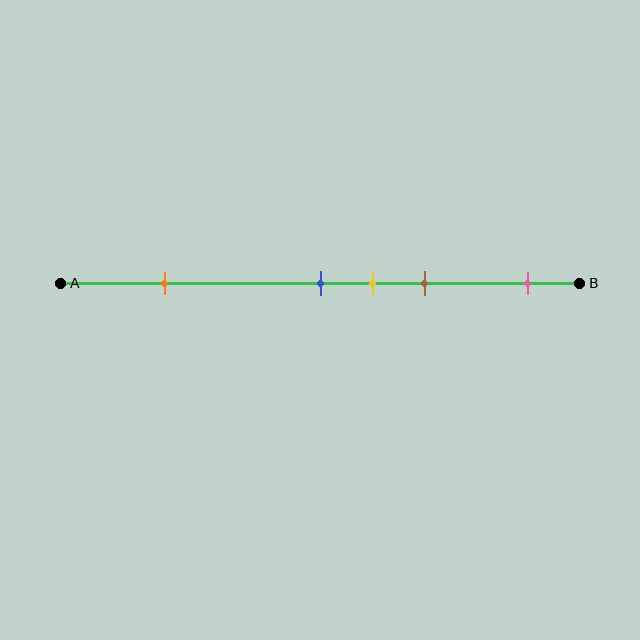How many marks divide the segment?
There are 5 marks dividing the segment.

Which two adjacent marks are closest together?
The blue and yellow marks are the closest adjacent pair.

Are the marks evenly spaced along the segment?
No, the marks are not evenly spaced.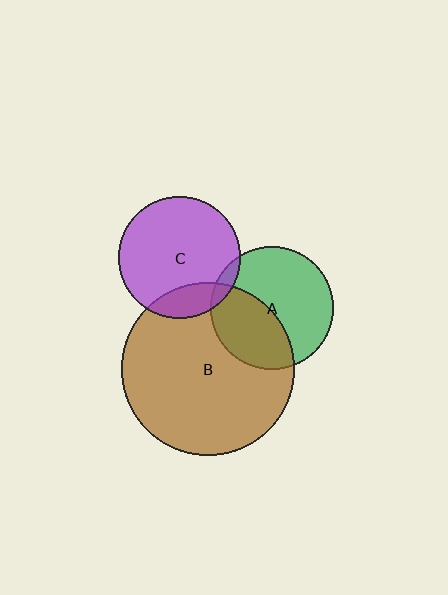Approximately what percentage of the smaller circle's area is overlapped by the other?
Approximately 5%.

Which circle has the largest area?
Circle B (brown).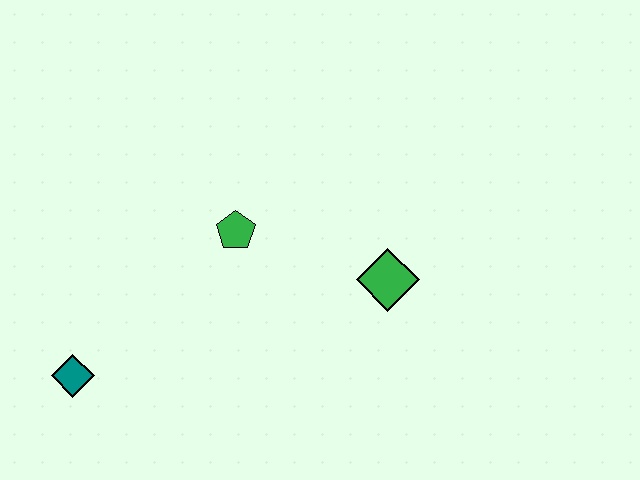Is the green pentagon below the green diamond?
No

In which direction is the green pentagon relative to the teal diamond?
The green pentagon is to the right of the teal diamond.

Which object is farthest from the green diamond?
The teal diamond is farthest from the green diamond.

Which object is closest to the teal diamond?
The green pentagon is closest to the teal diamond.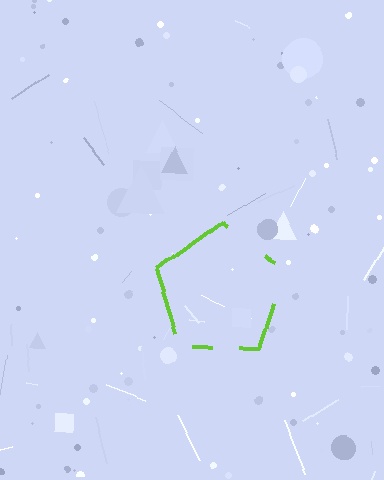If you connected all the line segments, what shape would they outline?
They would outline a pentagon.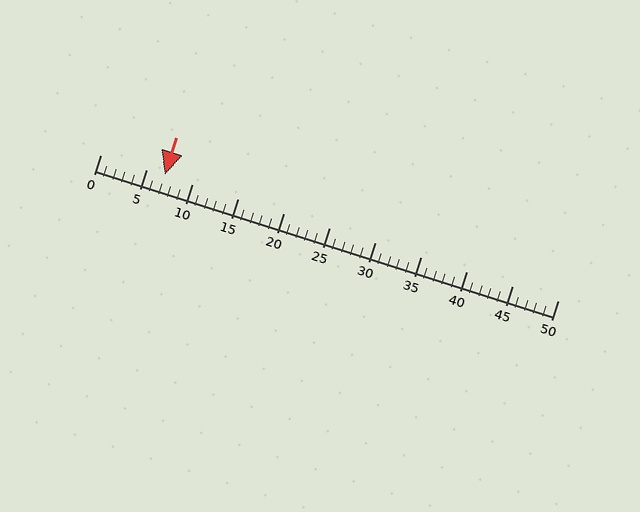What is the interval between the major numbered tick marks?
The major tick marks are spaced 5 units apart.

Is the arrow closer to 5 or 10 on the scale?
The arrow is closer to 5.